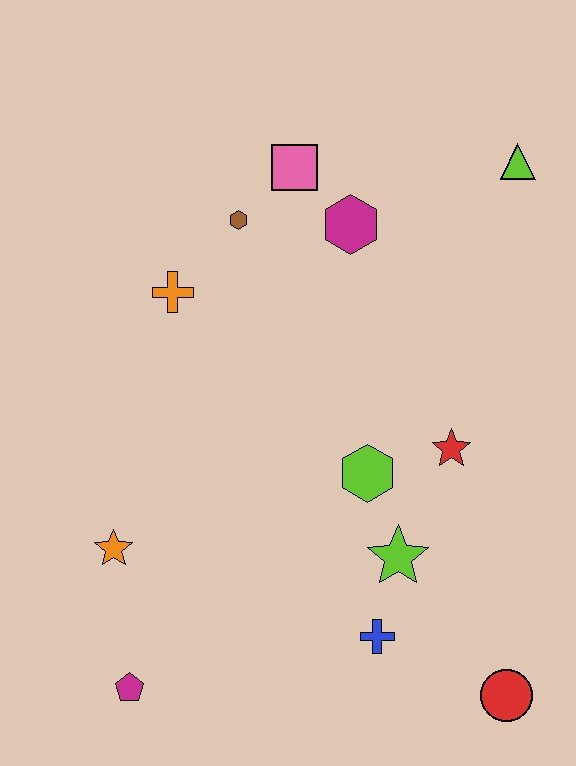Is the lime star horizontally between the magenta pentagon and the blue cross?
No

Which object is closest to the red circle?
The blue cross is closest to the red circle.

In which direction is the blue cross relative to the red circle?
The blue cross is to the left of the red circle.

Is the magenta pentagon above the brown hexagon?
No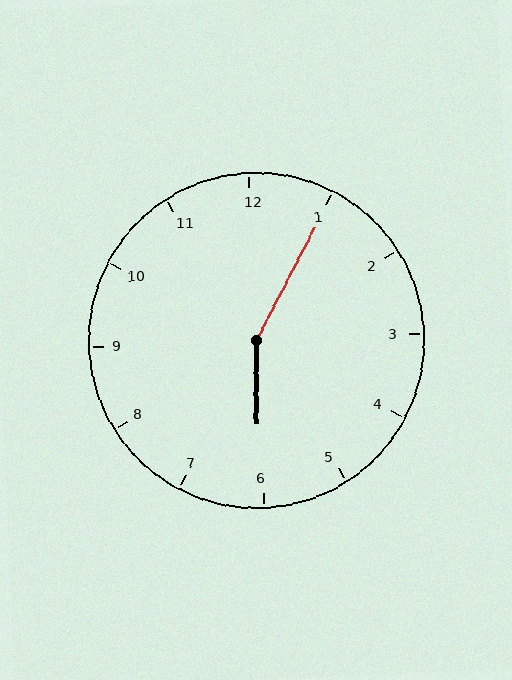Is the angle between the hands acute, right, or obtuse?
It is obtuse.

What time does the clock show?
6:05.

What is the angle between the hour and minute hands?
Approximately 152 degrees.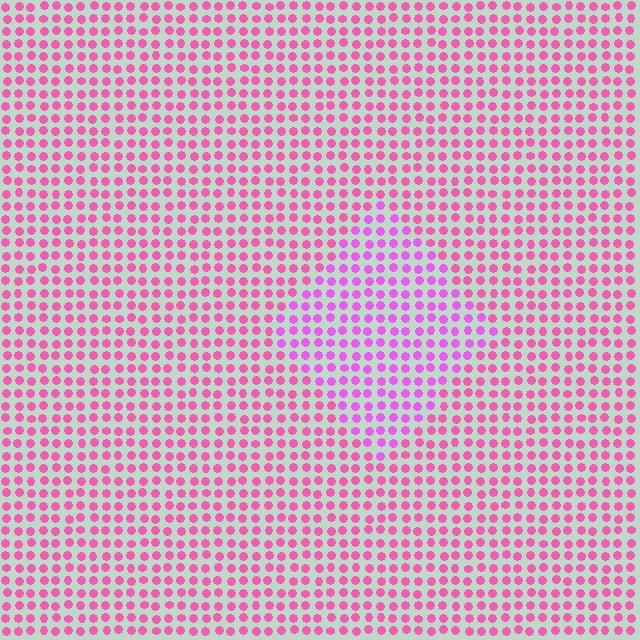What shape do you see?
I see a diamond.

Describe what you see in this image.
The image is filled with small pink elements in a uniform arrangement. A diamond-shaped region is visible where the elements are tinted to a slightly different hue, forming a subtle color boundary.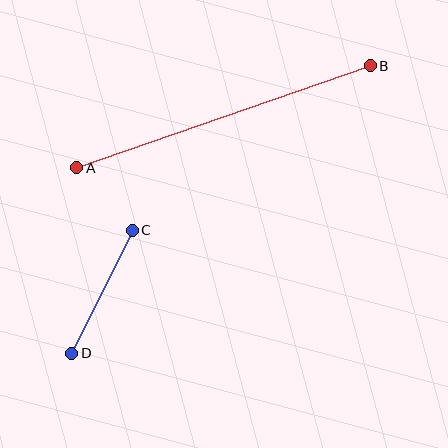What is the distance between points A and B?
The distance is approximately 310 pixels.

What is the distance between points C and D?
The distance is approximately 137 pixels.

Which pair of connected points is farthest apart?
Points A and B are farthest apart.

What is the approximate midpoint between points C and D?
The midpoint is at approximately (102, 292) pixels.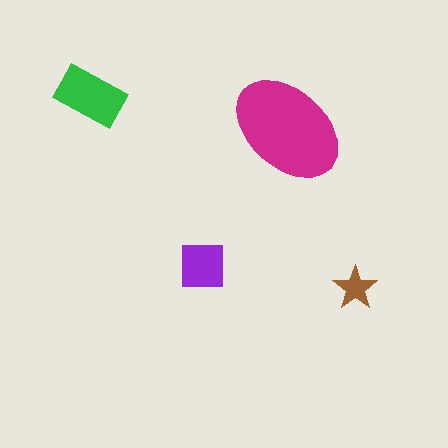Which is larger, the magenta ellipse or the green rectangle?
The magenta ellipse.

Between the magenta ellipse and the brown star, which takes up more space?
The magenta ellipse.